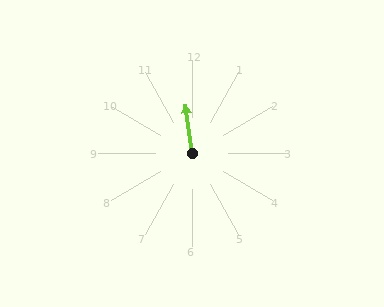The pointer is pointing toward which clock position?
Roughly 12 o'clock.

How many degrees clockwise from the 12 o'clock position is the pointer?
Approximately 352 degrees.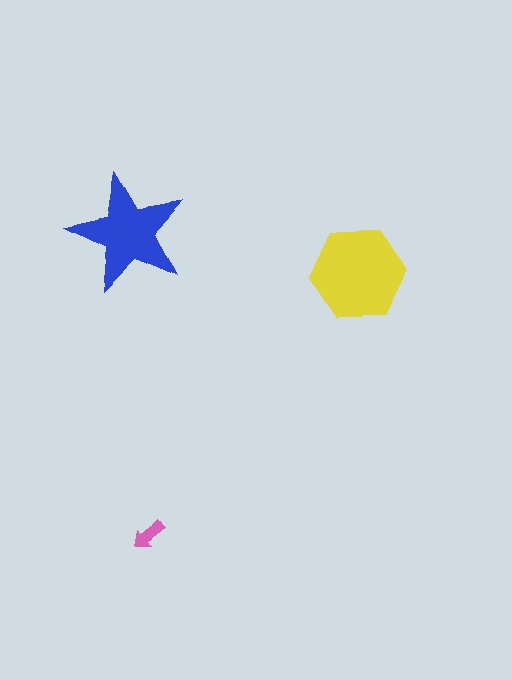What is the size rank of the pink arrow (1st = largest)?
3rd.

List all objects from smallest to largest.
The pink arrow, the blue star, the yellow hexagon.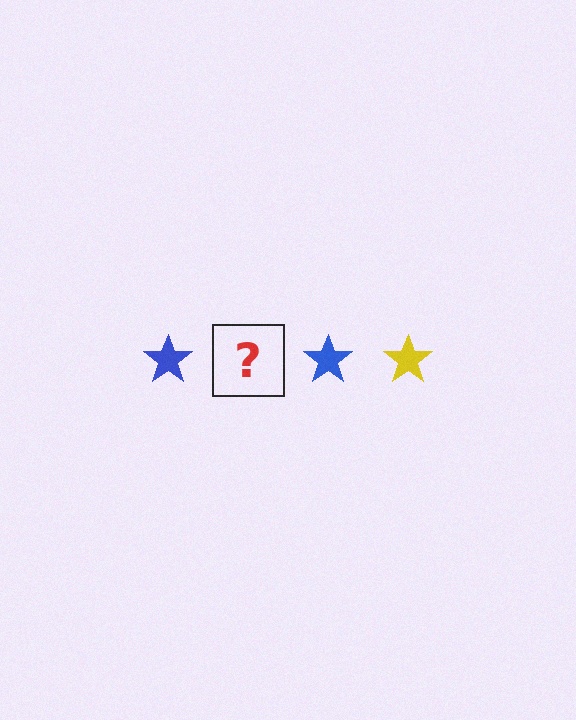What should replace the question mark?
The question mark should be replaced with a yellow star.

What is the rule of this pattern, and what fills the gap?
The rule is that the pattern cycles through blue, yellow stars. The gap should be filled with a yellow star.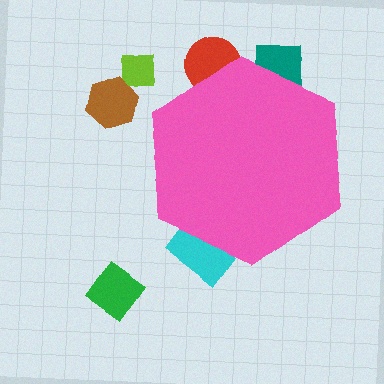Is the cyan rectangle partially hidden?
Yes, the cyan rectangle is partially hidden behind the pink hexagon.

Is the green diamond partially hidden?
No, the green diamond is fully visible.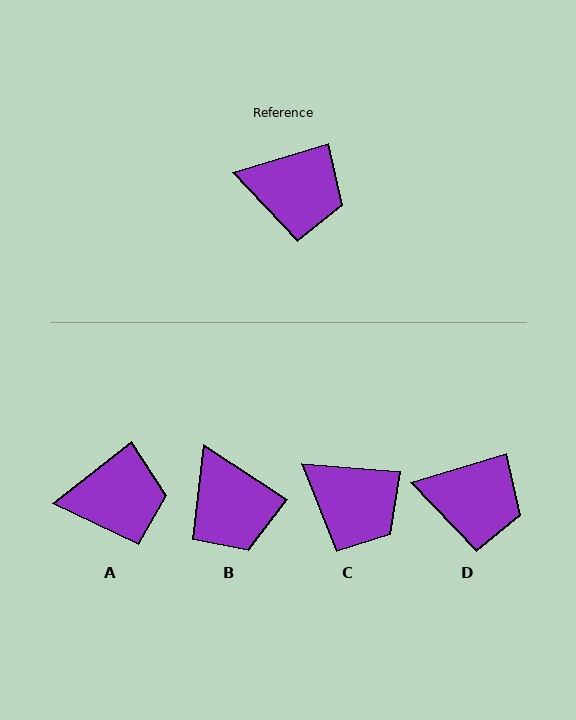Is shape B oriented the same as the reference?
No, it is off by about 50 degrees.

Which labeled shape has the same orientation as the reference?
D.